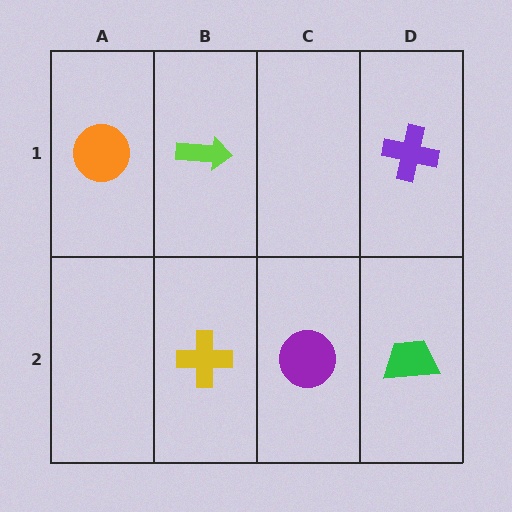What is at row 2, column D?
A green trapezoid.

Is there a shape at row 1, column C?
No, that cell is empty.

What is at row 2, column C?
A purple circle.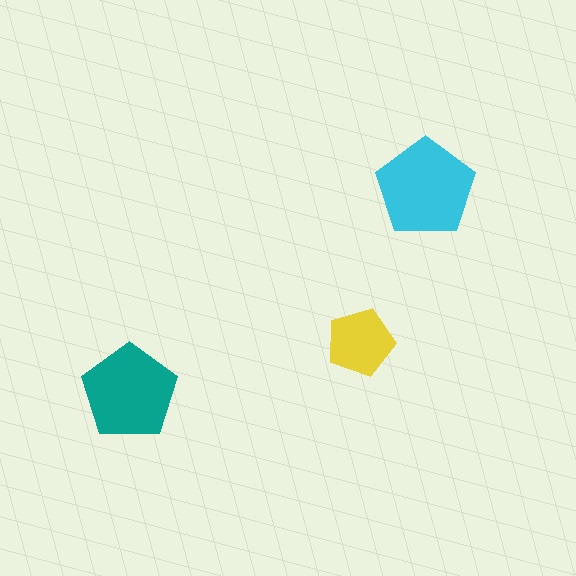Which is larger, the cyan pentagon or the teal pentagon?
The cyan one.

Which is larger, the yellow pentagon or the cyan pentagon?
The cyan one.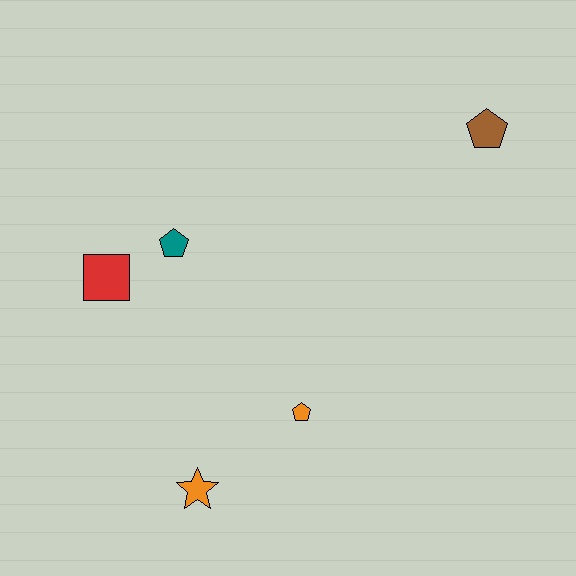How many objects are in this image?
There are 5 objects.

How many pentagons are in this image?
There are 3 pentagons.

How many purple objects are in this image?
There are no purple objects.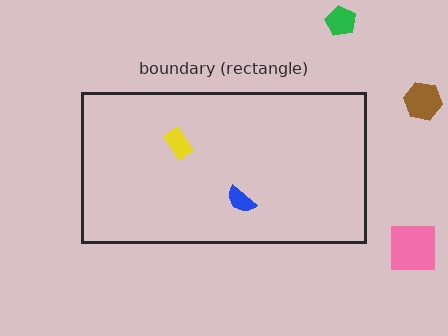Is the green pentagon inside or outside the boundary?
Outside.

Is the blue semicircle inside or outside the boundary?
Inside.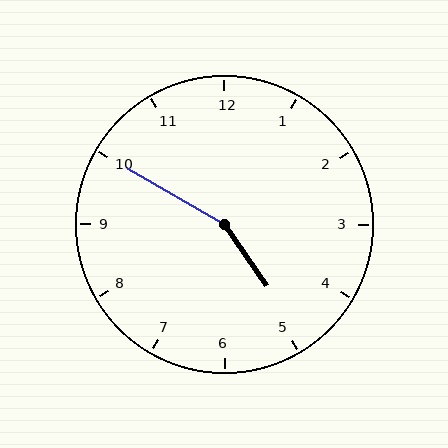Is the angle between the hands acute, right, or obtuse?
It is obtuse.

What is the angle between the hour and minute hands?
Approximately 155 degrees.